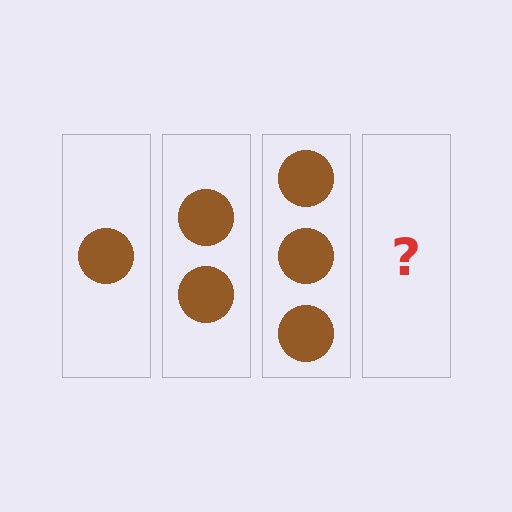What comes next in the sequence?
The next element should be 4 circles.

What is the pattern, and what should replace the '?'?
The pattern is that each step adds one more circle. The '?' should be 4 circles.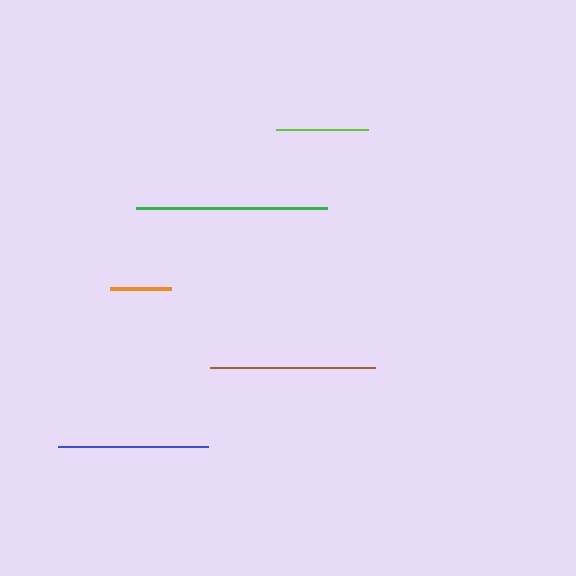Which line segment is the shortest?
The orange line is the shortest at approximately 61 pixels.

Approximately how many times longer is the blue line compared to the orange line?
The blue line is approximately 2.4 times the length of the orange line.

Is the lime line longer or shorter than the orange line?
The lime line is longer than the orange line.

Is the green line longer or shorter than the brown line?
The green line is longer than the brown line.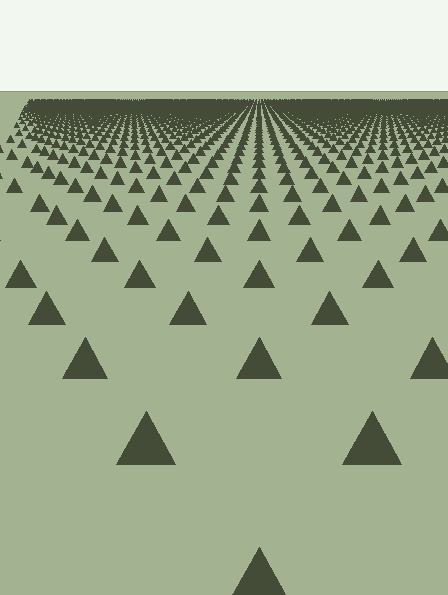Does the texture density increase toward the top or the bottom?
Density increases toward the top.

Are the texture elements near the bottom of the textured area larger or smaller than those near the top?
Larger. Near the bottom, elements are closer to the viewer and appear at a bigger on-screen size.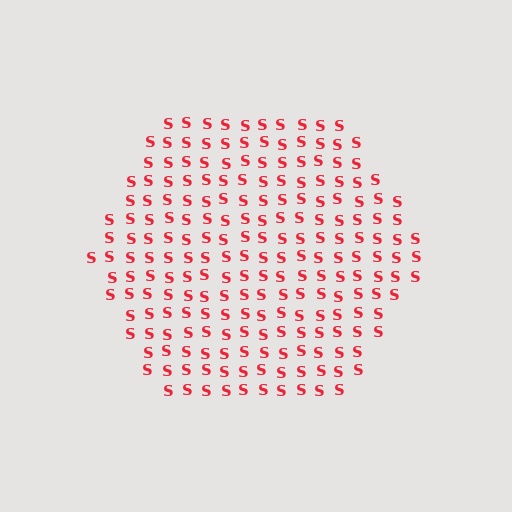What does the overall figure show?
The overall figure shows a hexagon.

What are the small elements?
The small elements are letter S's.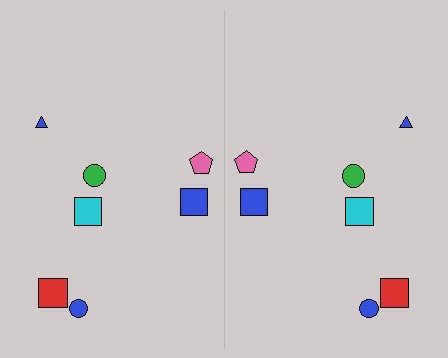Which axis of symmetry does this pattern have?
The pattern has a vertical axis of symmetry running through the center of the image.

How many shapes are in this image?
There are 14 shapes in this image.